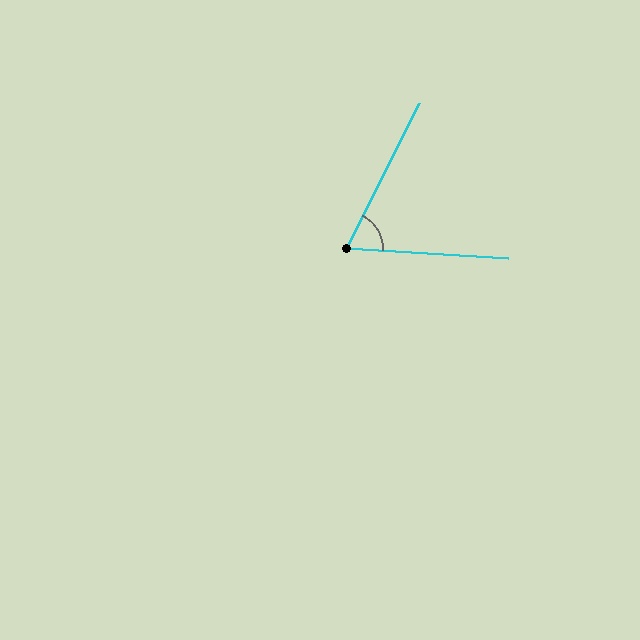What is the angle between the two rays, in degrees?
Approximately 67 degrees.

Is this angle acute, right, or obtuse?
It is acute.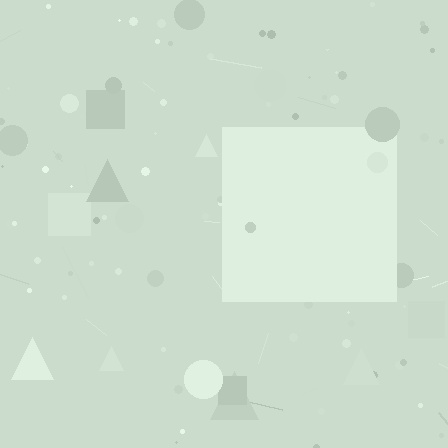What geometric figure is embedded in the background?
A square is embedded in the background.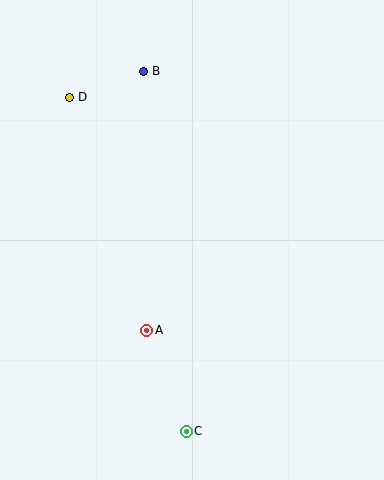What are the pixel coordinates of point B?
Point B is at (144, 71).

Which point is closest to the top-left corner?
Point D is closest to the top-left corner.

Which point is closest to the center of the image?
Point A at (147, 330) is closest to the center.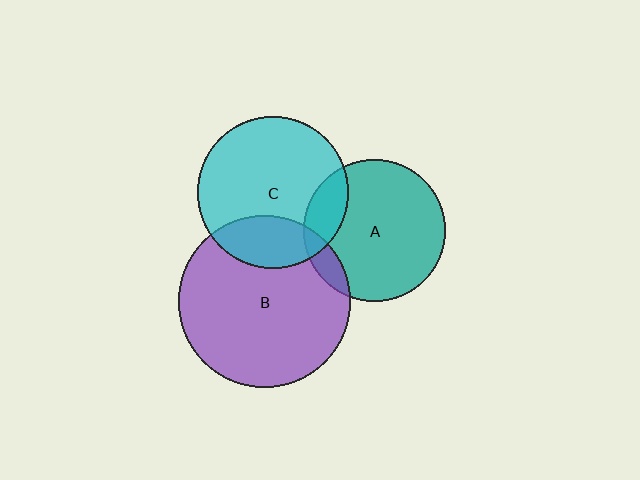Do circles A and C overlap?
Yes.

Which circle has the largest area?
Circle B (purple).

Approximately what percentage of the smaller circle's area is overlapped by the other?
Approximately 15%.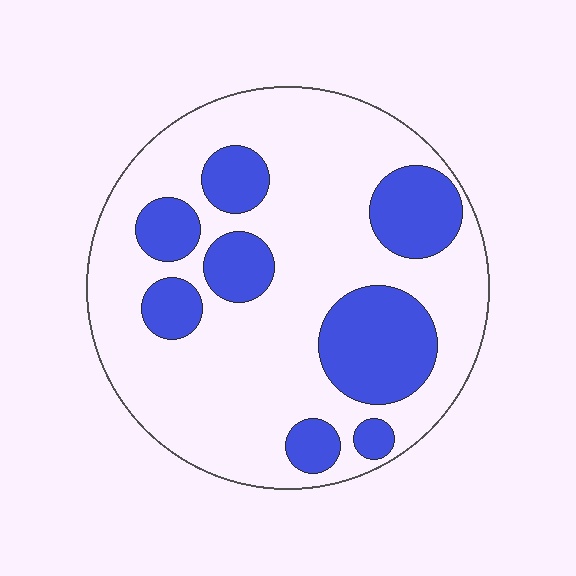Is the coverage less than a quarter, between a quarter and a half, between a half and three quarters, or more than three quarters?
Between a quarter and a half.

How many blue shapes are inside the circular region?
8.